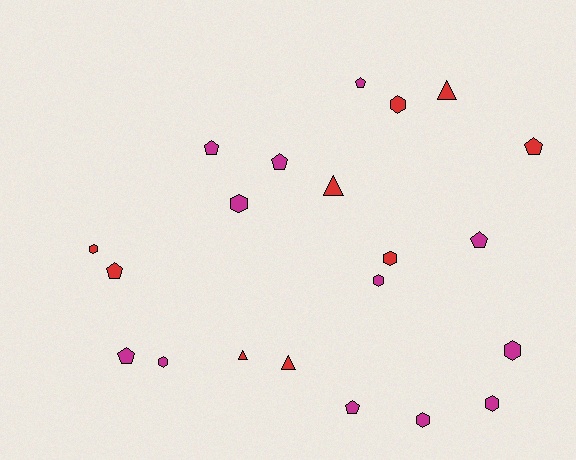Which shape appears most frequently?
Hexagon, with 9 objects.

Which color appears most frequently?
Magenta, with 12 objects.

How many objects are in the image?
There are 21 objects.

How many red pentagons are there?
There are 2 red pentagons.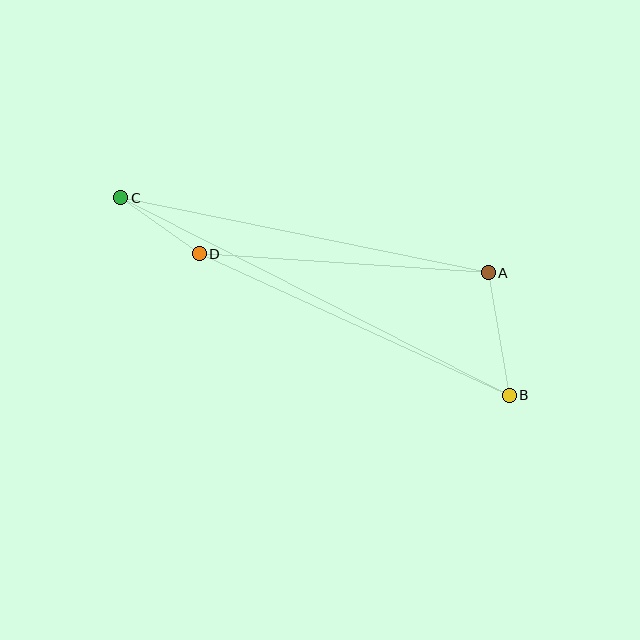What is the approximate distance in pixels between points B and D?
The distance between B and D is approximately 341 pixels.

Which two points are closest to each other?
Points C and D are closest to each other.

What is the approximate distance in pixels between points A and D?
The distance between A and D is approximately 290 pixels.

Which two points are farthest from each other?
Points B and C are farthest from each other.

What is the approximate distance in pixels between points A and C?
The distance between A and C is approximately 375 pixels.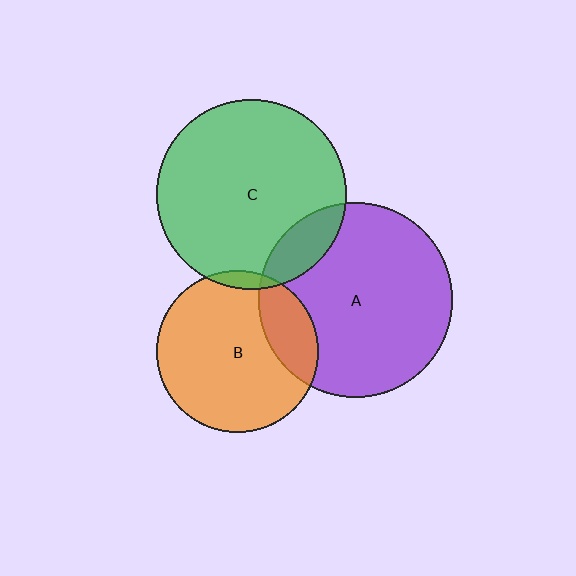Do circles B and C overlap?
Yes.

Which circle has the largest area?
Circle A (purple).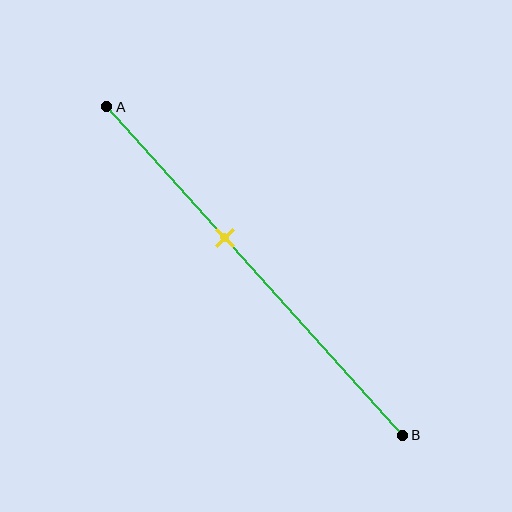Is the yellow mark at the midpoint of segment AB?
No, the mark is at about 40% from A, not at the 50% midpoint.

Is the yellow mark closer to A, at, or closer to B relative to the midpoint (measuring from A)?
The yellow mark is closer to point A than the midpoint of segment AB.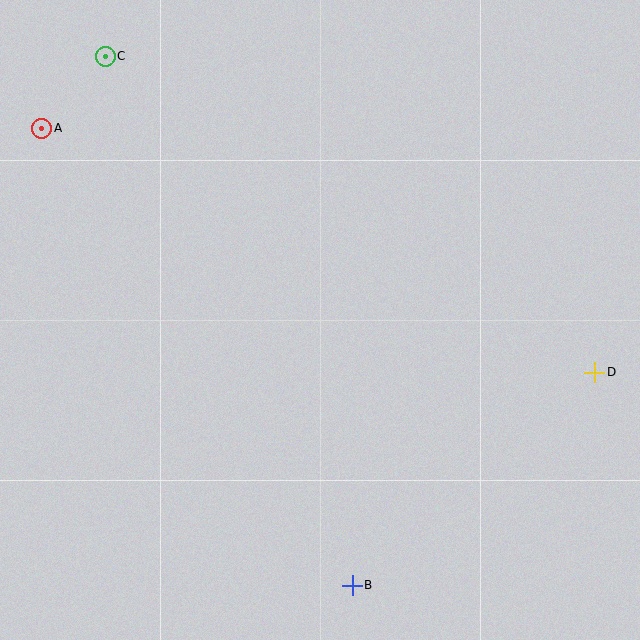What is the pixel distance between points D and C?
The distance between D and C is 582 pixels.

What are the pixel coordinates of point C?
Point C is at (105, 56).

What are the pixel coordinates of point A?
Point A is at (42, 128).